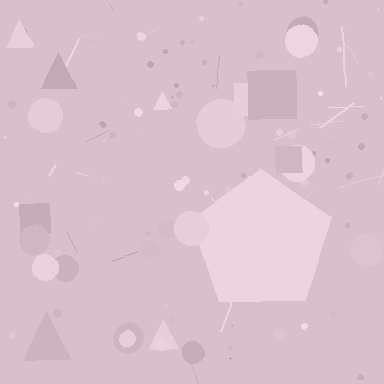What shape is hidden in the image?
A pentagon is hidden in the image.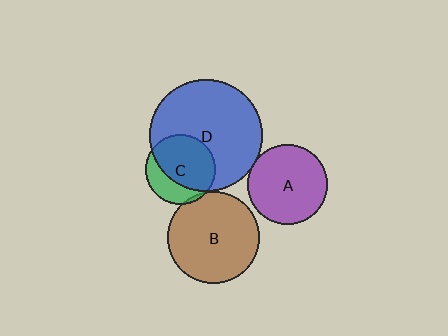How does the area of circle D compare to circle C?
Approximately 2.6 times.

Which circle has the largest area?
Circle D (blue).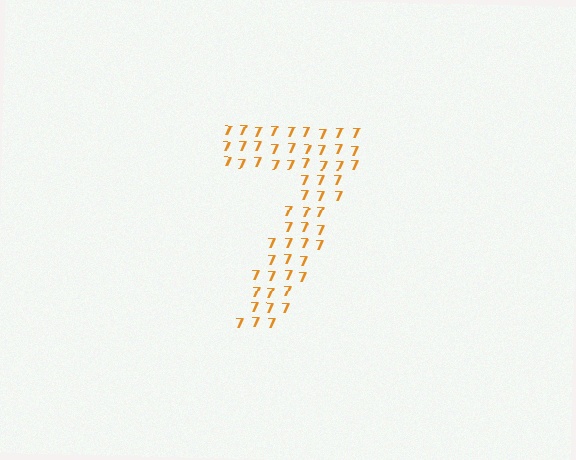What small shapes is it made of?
It is made of small digit 7's.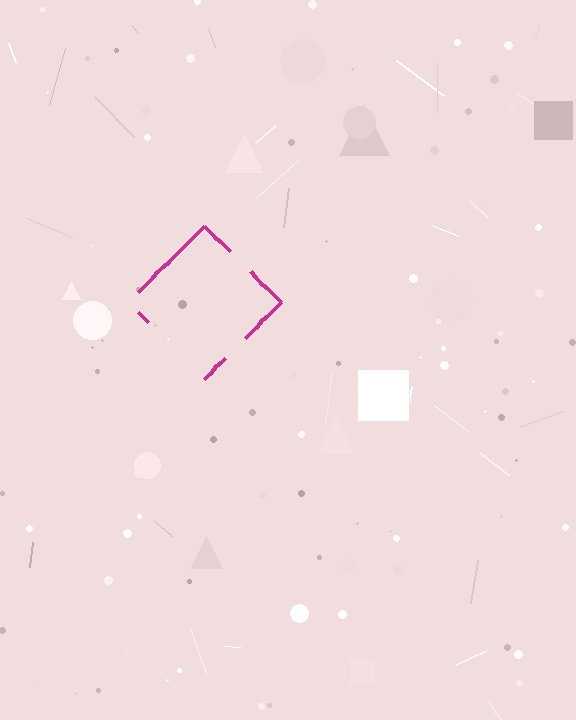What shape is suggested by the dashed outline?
The dashed outline suggests a diamond.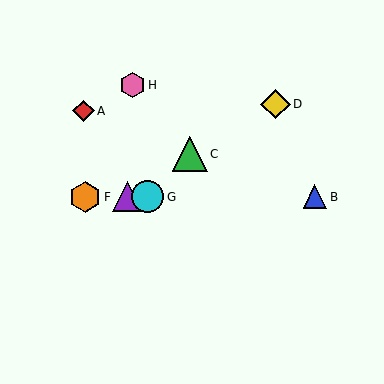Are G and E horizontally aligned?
Yes, both are at y≈197.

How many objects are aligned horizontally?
4 objects (B, E, F, G) are aligned horizontally.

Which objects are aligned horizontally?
Objects B, E, F, G are aligned horizontally.